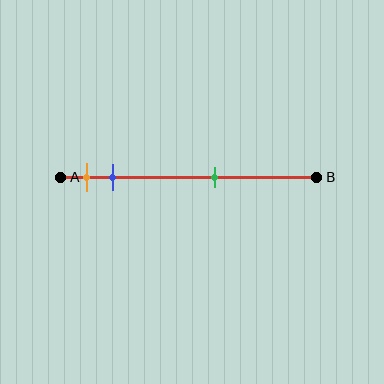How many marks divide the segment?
There are 3 marks dividing the segment.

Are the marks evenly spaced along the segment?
No, the marks are not evenly spaced.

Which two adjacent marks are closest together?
The orange and blue marks are the closest adjacent pair.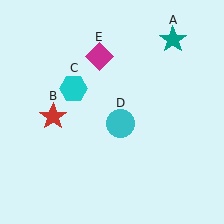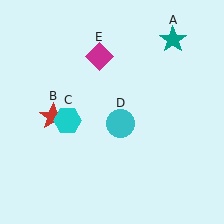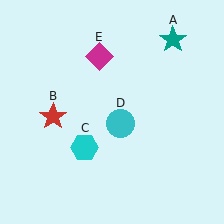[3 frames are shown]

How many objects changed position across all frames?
1 object changed position: cyan hexagon (object C).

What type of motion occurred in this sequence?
The cyan hexagon (object C) rotated counterclockwise around the center of the scene.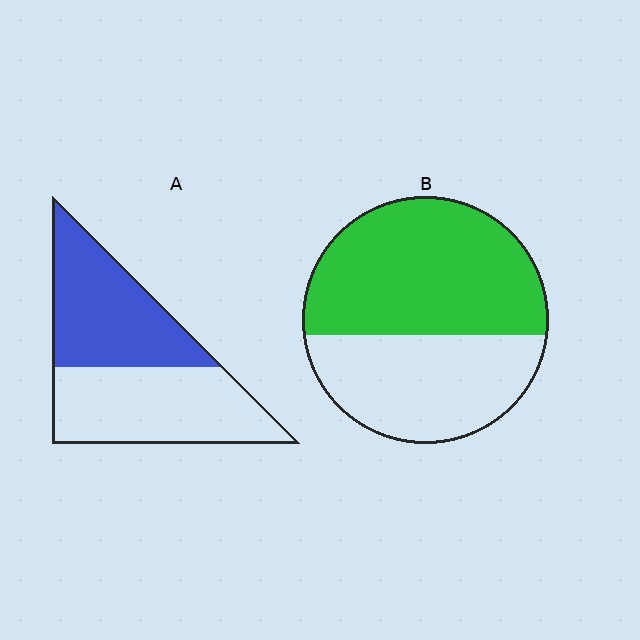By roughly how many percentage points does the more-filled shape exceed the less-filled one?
By roughly 10 percentage points (B over A).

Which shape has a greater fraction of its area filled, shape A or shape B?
Shape B.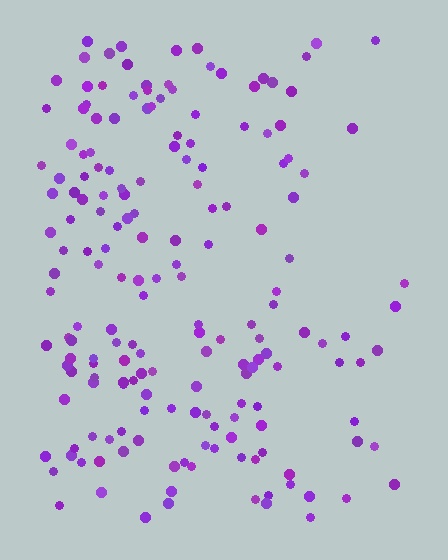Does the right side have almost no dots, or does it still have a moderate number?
Still a moderate number, just noticeably fewer than the left.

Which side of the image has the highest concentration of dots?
The left.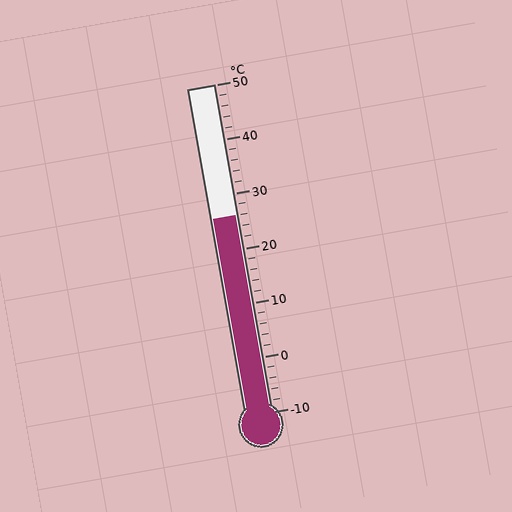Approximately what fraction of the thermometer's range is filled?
The thermometer is filled to approximately 60% of its range.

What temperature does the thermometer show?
The thermometer shows approximately 26°C.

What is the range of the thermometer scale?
The thermometer scale ranges from -10°C to 50°C.